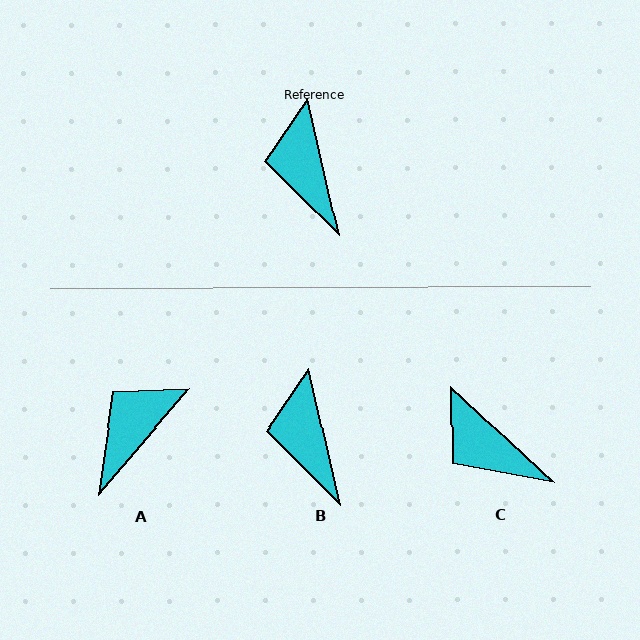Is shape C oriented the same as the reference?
No, it is off by about 35 degrees.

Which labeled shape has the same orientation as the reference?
B.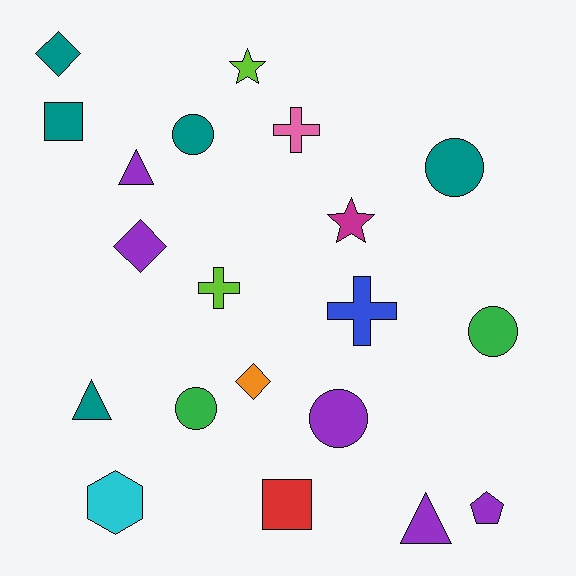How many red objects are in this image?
There is 1 red object.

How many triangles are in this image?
There are 3 triangles.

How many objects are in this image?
There are 20 objects.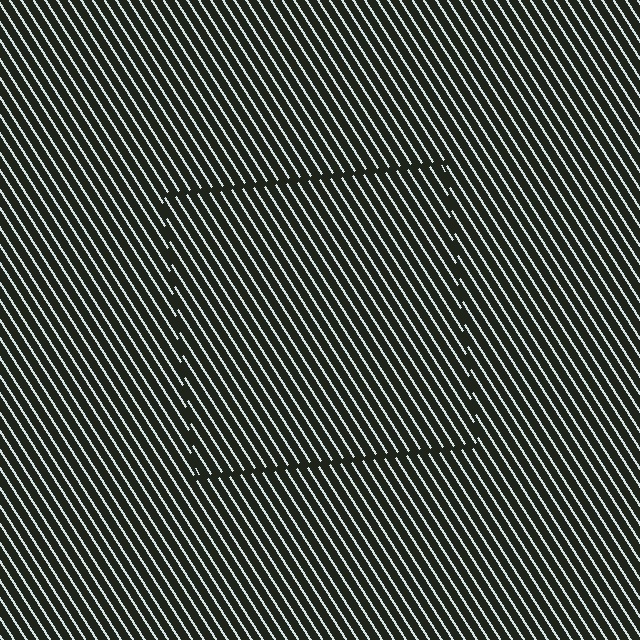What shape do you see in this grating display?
An illusory square. The interior of the shape contains the same grating, shifted by half a period — the contour is defined by the phase discontinuity where line-ends from the inner and outer gratings abut.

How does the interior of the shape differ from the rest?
The interior of the shape contains the same grating, shifted by half a period — the contour is defined by the phase discontinuity where line-ends from the inner and outer gratings abut.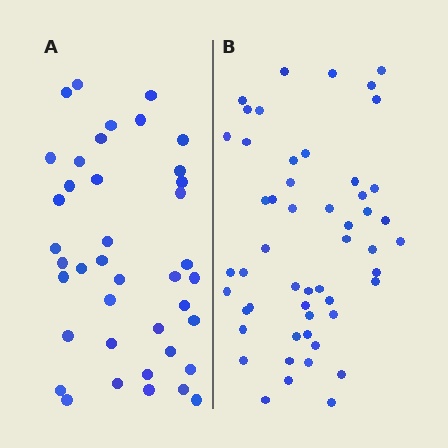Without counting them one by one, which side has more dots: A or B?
Region B (the right region) has more dots.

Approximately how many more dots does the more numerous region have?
Region B has roughly 12 or so more dots than region A.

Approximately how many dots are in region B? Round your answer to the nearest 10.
About 50 dots. (The exact count is 52, which rounds to 50.)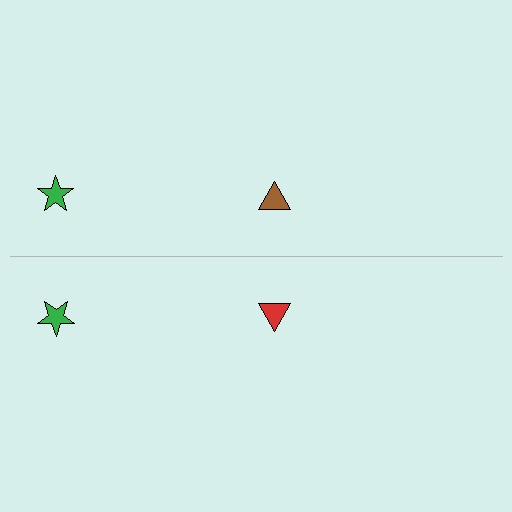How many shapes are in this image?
There are 4 shapes in this image.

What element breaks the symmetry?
The red triangle on the bottom side breaks the symmetry — its mirror counterpart is brown.